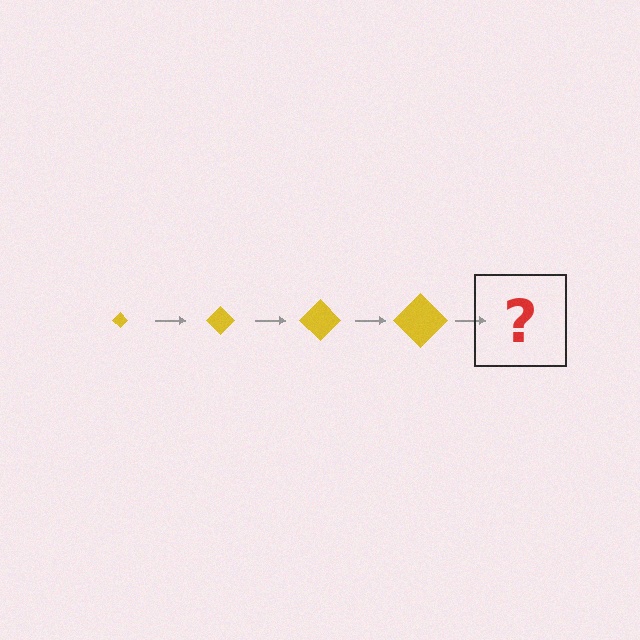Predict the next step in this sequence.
The next step is a yellow diamond, larger than the previous one.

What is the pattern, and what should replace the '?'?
The pattern is that the diamond gets progressively larger each step. The '?' should be a yellow diamond, larger than the previous one.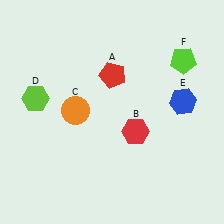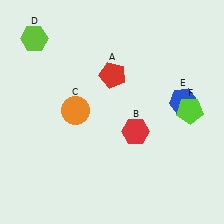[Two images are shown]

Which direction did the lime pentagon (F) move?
The lime pentagon (F) moved down.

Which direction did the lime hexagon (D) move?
The lime hexagon (D) moved up.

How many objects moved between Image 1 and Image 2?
2 objects moved between the two images.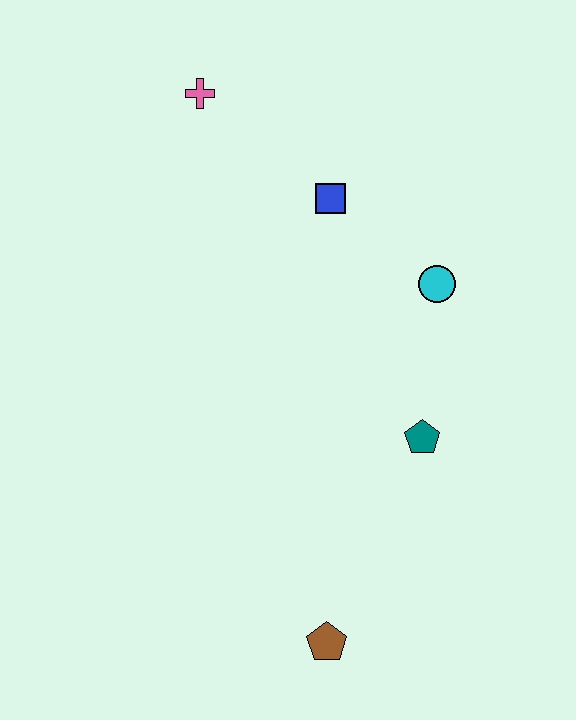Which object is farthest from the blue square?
The brown pentagon is farthest from the blue square.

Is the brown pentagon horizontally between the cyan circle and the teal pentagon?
No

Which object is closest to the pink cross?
The blue square is closest to the pink cross.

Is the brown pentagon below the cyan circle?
Yes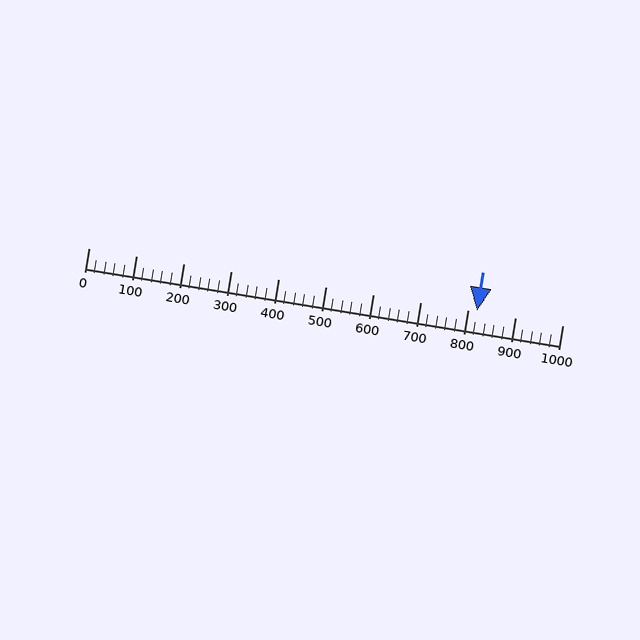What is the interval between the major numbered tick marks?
The major tick marks are spaced 100 units apart.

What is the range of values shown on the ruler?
The ruler shows values from 0 to 1000.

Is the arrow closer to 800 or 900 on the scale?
The arrow is closer to 800.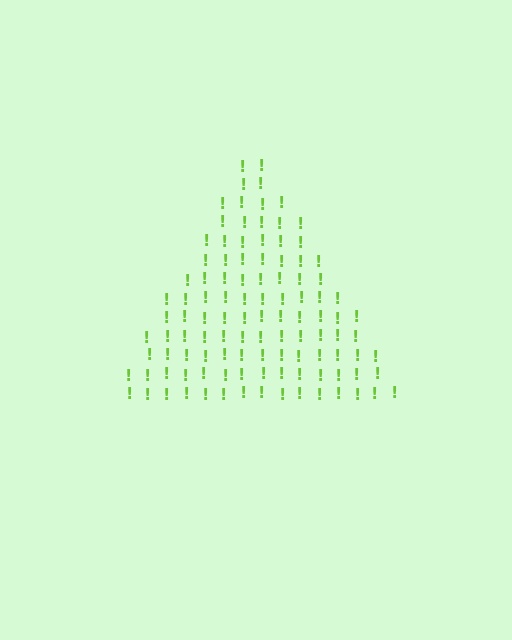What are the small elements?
The small elements are exclamation marks.